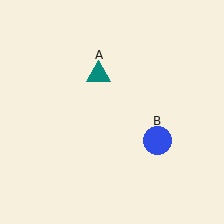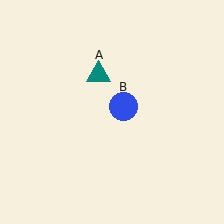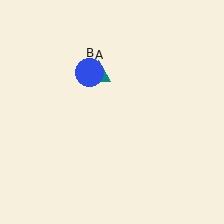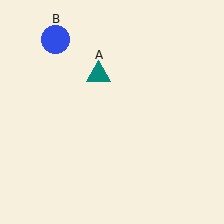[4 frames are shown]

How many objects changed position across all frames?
1 object changed position: blue circle (object B).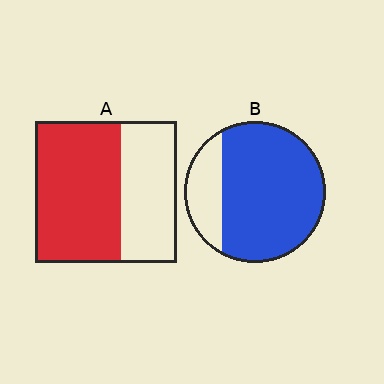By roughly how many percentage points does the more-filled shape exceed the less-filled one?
By roughly 20 percentage points (B over A).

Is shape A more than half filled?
Yes.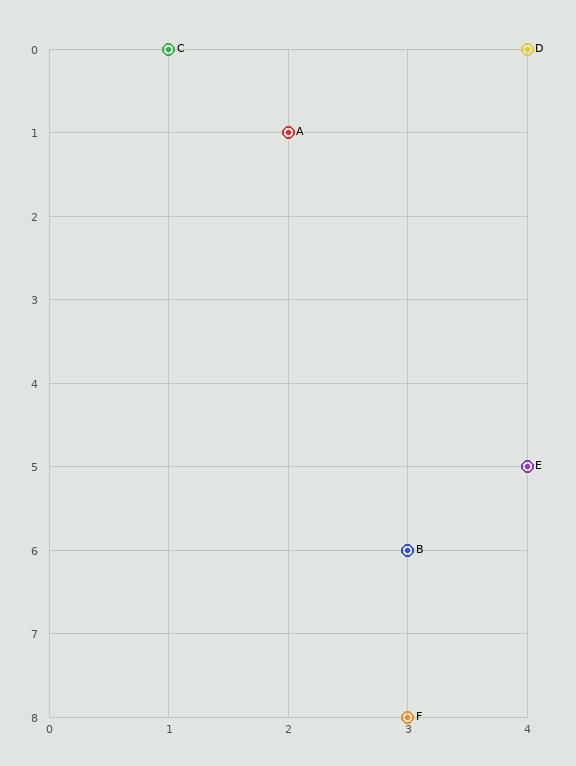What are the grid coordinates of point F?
Point F is at grid coordinates (3, 8).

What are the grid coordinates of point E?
Point E is at grid coordinates (4, 5).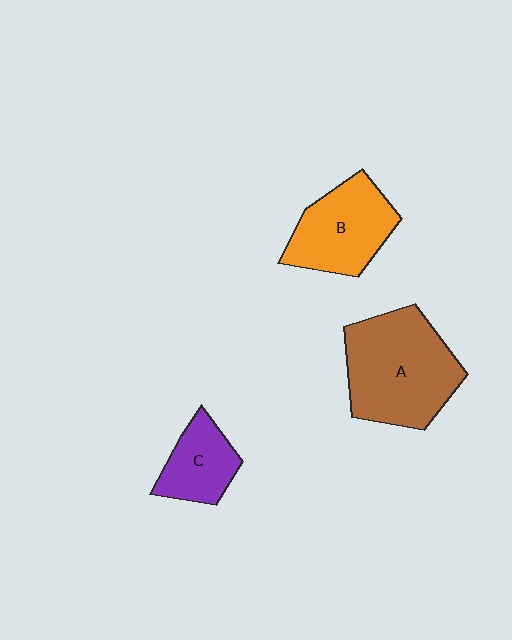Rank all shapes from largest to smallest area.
From largest to smallest: A (brown), B (orange), C (purple).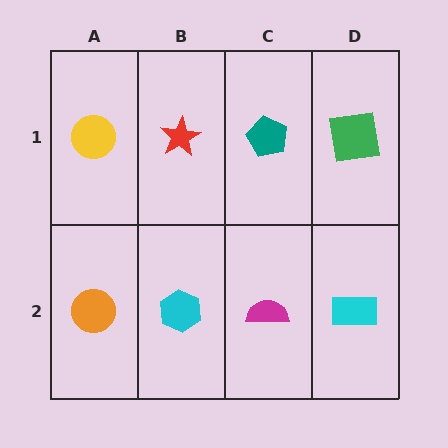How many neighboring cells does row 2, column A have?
2.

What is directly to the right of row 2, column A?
A cyan hexagon.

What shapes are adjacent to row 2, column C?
A teal pentagon (row 1, column C), a cyan hexagon (row 2, column B), a cyan rectangle (row 2, column D).